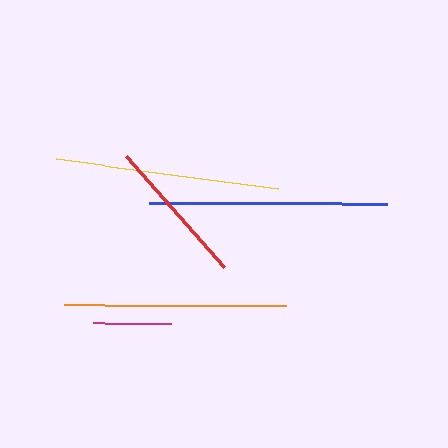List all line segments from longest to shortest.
From longest to shortest: blue, yellow, orange, red, magenta.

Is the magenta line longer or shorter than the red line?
The red line is longer than the magenta line.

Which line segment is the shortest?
The magenta line is the shortest at approximately 78 pixels.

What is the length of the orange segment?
The orange segment is approximately 222 pixels long.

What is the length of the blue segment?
The blue segment is approximately 237 pixels long.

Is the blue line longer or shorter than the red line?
The blue line is longer than the red line.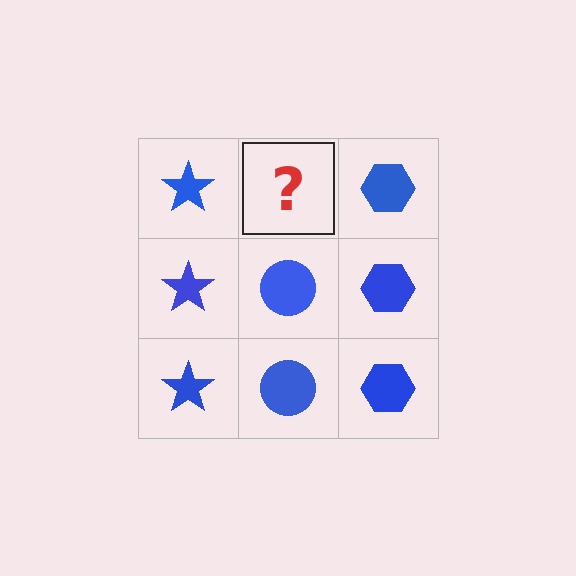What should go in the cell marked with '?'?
The missing cell should contain a blue circle.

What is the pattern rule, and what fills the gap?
The rule is that each column has a consistent shape. The gap should be filled with a blue circle.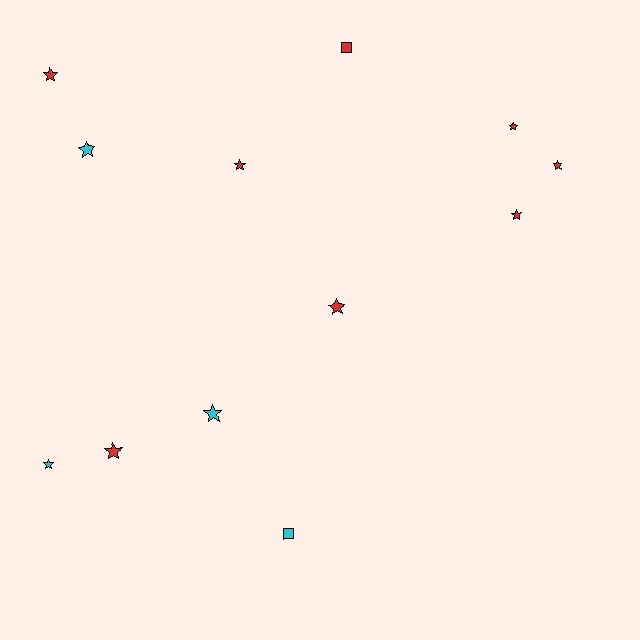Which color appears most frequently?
Red, with 8 objects.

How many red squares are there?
There is 1 red square.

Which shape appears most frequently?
Star, with 10 objects.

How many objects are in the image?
There are 12 objects.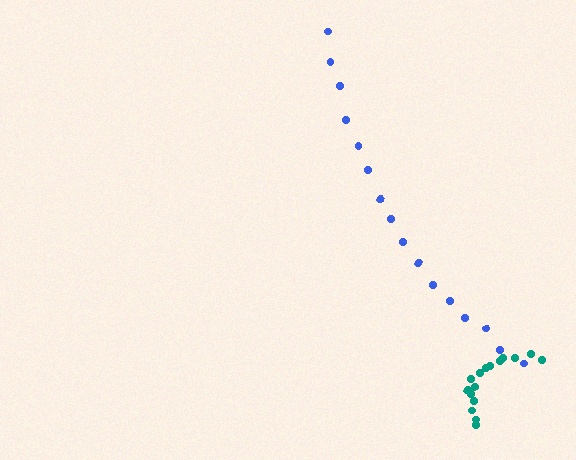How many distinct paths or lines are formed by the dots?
There are 2 distinct paths.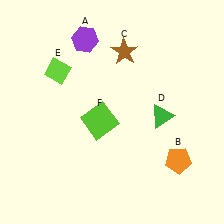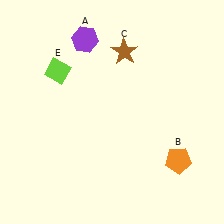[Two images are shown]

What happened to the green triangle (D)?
The green triangle (D) was removed in Image 2. It was in the bottom-right area of Image 1.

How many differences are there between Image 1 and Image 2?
There are 2 differences between the two images.